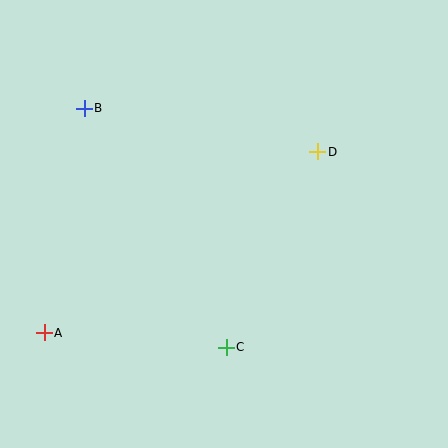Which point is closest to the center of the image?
Point D at (318, 152) is closest to the center.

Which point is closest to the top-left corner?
Point B is closest to the top-left corner.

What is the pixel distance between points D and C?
The distance between D and C is 216 pixels.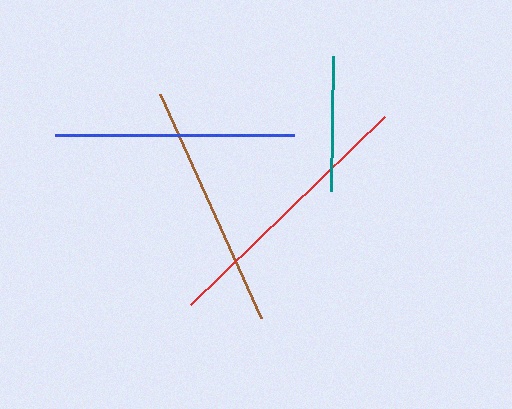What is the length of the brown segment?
The brown segment is approximately 245 pixels long.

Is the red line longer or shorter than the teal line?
The red line is longer than the teal line.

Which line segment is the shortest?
The teal line is the shortest at approximately 135 pixels.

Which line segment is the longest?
The red line is the longest at approximately 270 pixels.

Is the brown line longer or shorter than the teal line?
The brown line is longer than the teal line.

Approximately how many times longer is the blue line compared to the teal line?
The blue line is approximately 1.8 times the length of the teal line.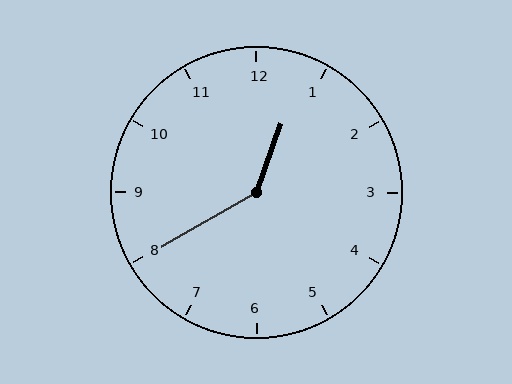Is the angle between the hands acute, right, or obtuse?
It is obtuse.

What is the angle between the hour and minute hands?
Approximately 140 degrees.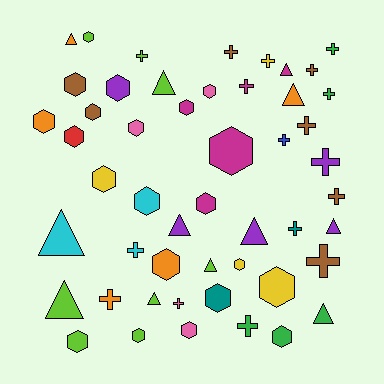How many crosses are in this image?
There are 17 crosses.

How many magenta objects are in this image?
There are 5 magenta objects.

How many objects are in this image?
There are 50 objects.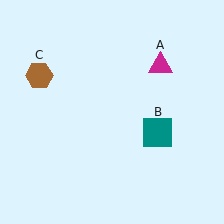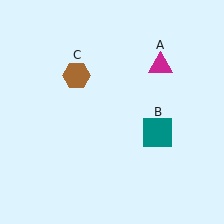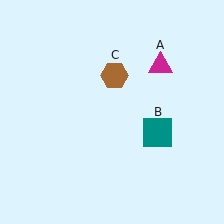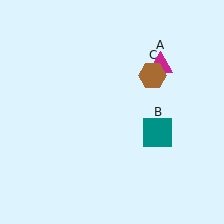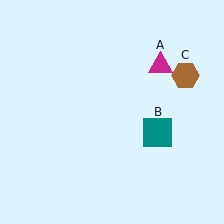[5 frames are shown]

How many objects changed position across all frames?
1 object changed position: brown hexagon (object C).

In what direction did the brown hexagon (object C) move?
The brown hexagon (object C) moved right.